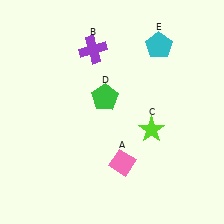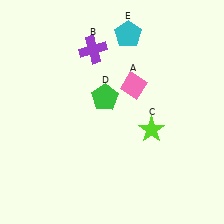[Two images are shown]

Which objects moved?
The objects that moved are: the pink diamond (A), the cyan pentagon (E).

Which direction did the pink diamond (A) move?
The pink diamond (A) moved up.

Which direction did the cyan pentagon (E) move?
The cyan pentagon (E) moved left.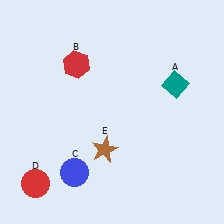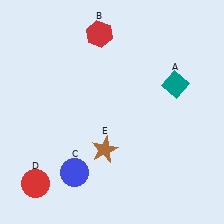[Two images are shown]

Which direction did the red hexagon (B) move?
The red hexagon (B) moved up.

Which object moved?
The red hexagon (B) moved up.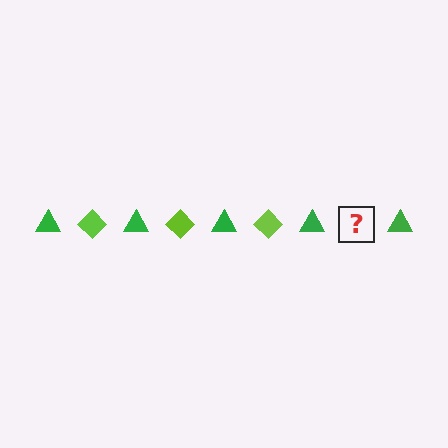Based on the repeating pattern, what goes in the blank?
The blank should be a lime diamond.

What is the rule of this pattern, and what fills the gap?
The rule is that the pattern alternates between green triangle and lime diamond. The gap should be filled with a lime diamond.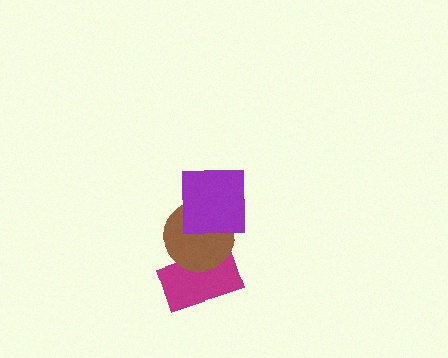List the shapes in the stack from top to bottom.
From top to bottom: the purple square, the brown circle, the magenta rectangle.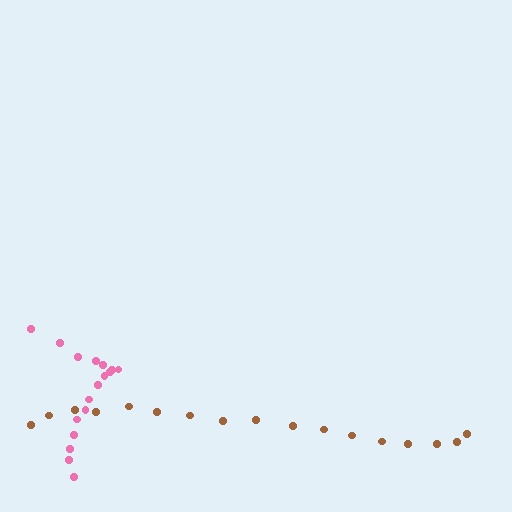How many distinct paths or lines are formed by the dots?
There are 2 distinct paths.